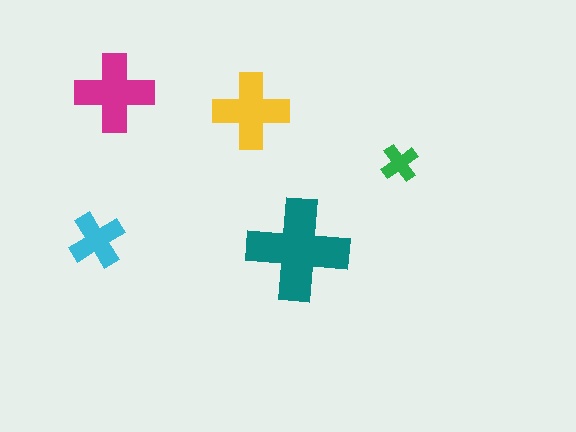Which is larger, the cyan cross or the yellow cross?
The yellow one.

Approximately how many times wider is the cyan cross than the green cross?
About 1.5 times wider.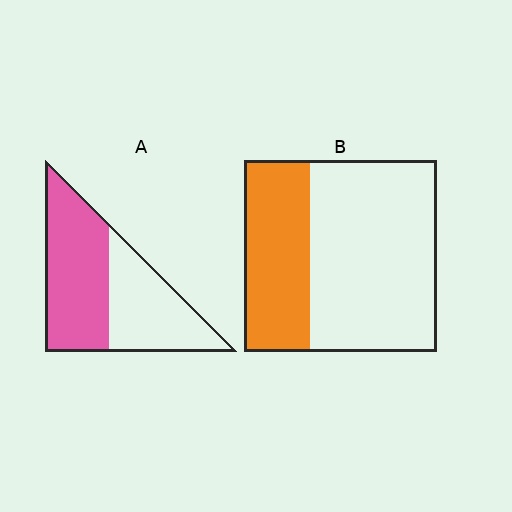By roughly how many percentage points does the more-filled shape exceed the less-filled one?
By roughly 20 percentage points (A over B).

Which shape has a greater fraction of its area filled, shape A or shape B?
Shape A.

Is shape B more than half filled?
No.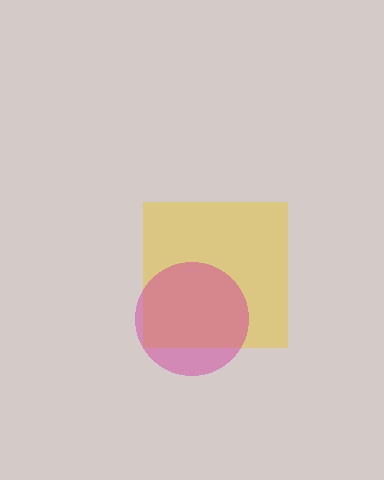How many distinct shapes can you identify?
There are 2 distinct shapes: a yellow square, a magenta circle.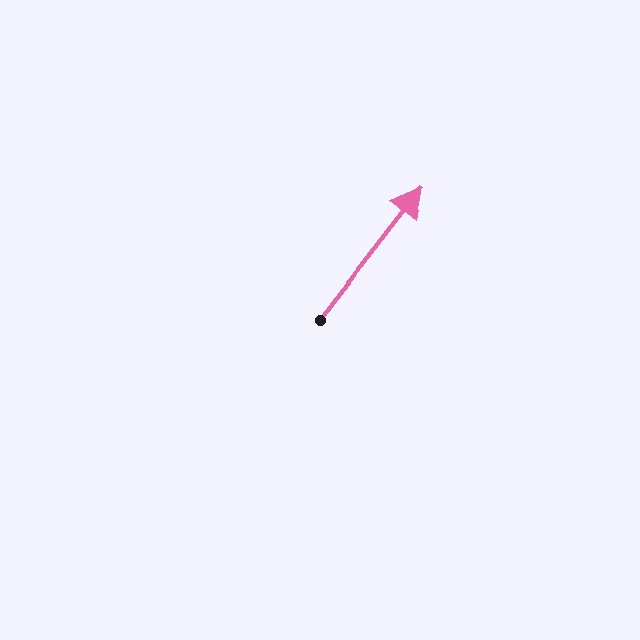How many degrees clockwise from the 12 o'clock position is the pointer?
Approximately 38 degrees.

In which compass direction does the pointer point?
Northeast.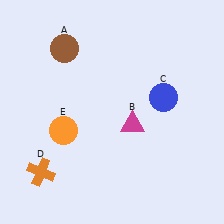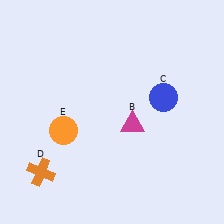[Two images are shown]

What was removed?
The brown circle (A) was removed in Image 2.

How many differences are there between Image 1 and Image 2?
There is 1 difference between the two images.